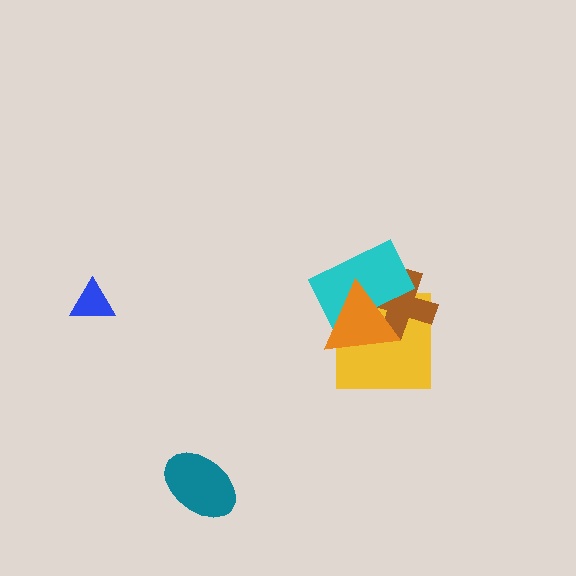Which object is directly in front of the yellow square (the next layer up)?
The brown cross is directly in front of the yellow square.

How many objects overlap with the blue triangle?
0 objects overlap with the blue triangle.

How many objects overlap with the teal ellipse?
0 objects overlap with the teal ellipse.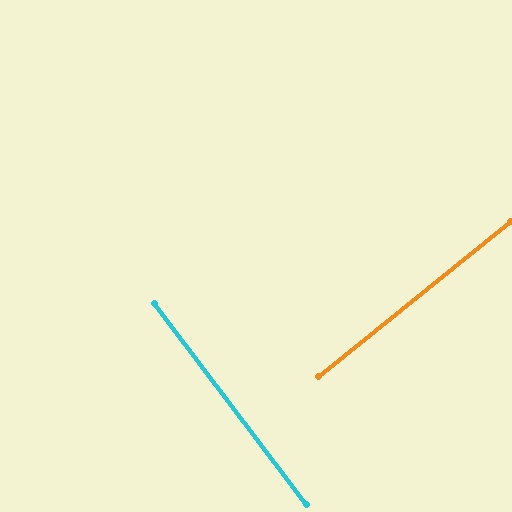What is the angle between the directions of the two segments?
Approximately 88 degrees.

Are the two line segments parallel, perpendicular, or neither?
Perpendicular — they meet at approximately 88°.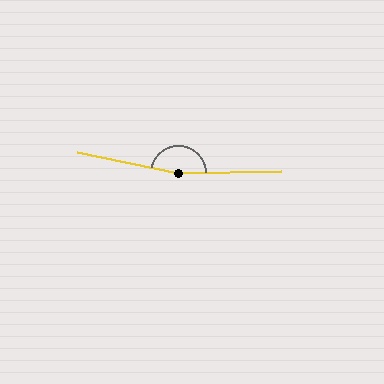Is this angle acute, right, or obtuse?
It is obtuse.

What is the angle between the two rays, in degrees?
Approximately 168 degrees.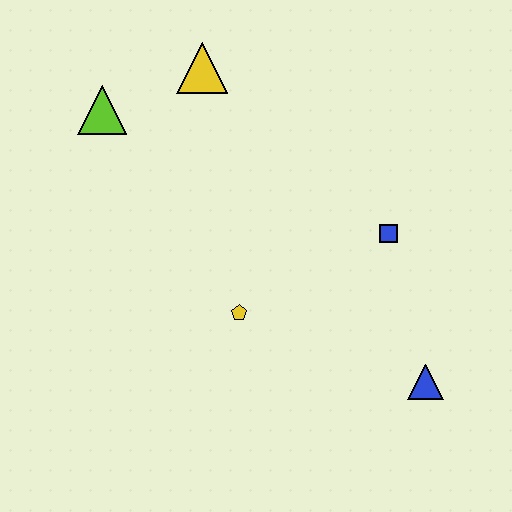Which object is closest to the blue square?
The blue triangle is closest to the blue square.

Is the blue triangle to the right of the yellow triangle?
Yes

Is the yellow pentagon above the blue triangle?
Yes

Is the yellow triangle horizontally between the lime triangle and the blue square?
Yes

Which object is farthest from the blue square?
The lime triangle is farthest from the blue square.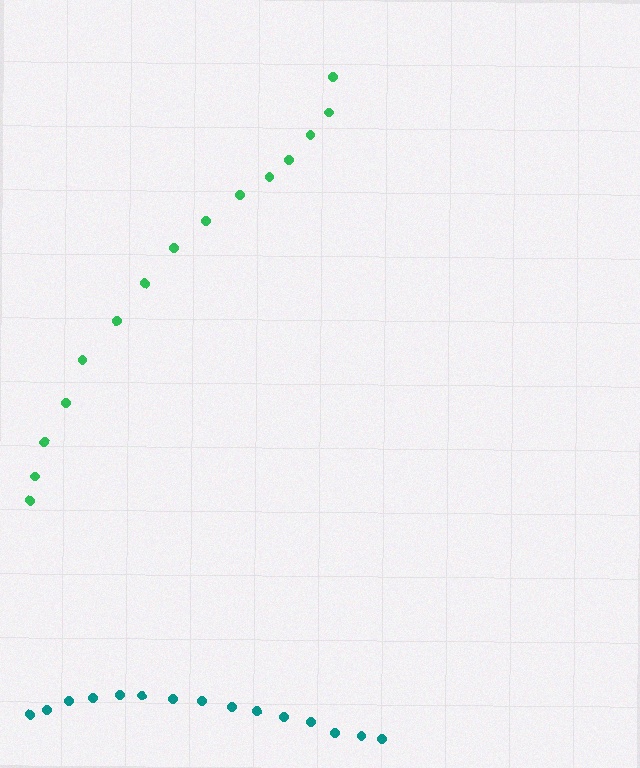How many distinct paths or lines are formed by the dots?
There are 2 distinct paths.